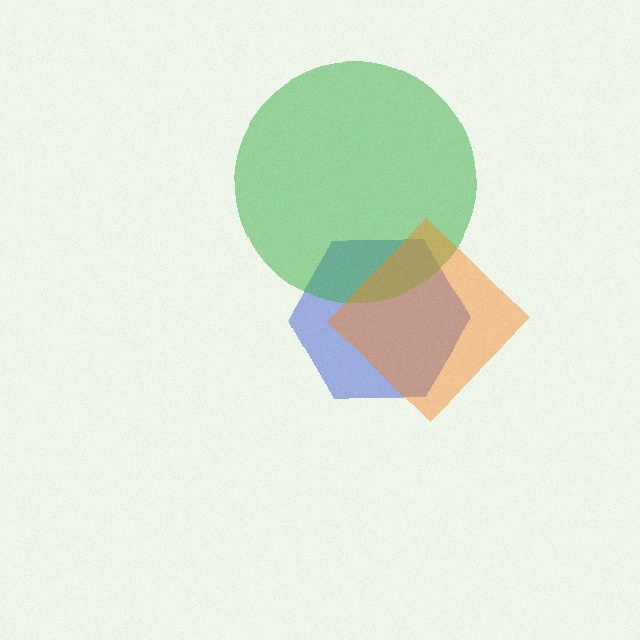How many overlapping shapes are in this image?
There are 3 overlapping shapes in the image.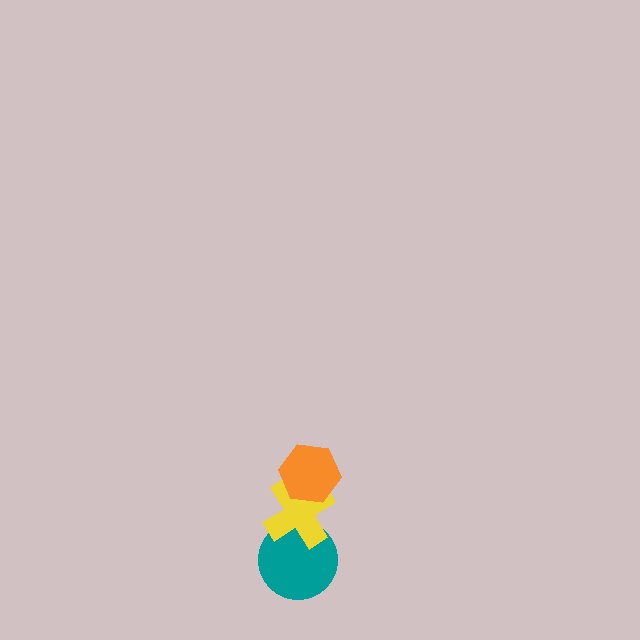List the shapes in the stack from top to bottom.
From top to bottom: the orange hexagon, the yellow cross, the teal circle.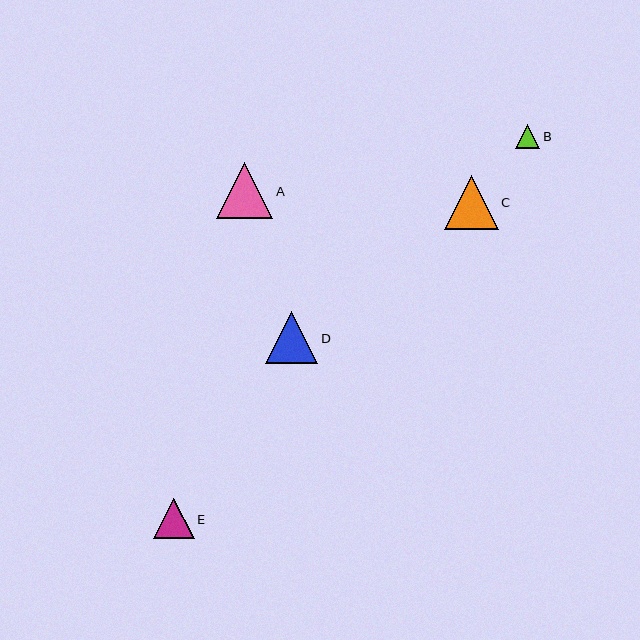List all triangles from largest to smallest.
From largest to smallest: A, C, D, E, B.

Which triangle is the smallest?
Triangle B is the smallest with a size of approximately 24 pixels.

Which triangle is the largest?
Triangle A is the largest with a size of approximately 56 pixels.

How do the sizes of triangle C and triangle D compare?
Triangle C and triangle D are approximately the same size.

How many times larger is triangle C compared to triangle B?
Triangle C is approximately 2.2 times the size of triangle B.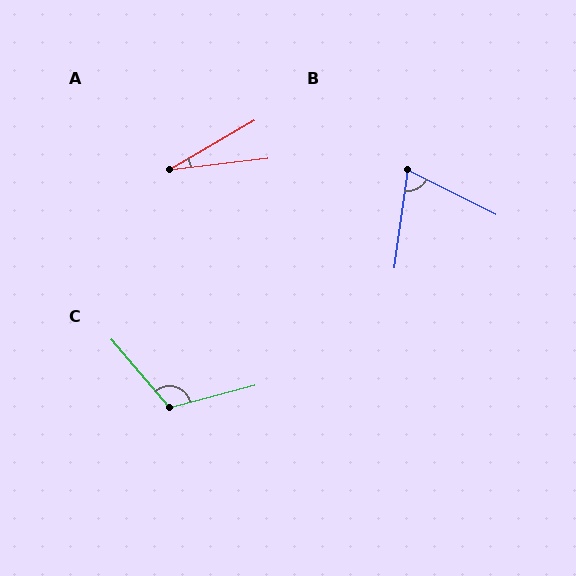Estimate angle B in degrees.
Approximately 71 degrees.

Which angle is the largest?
C, at approximately 115 degrees.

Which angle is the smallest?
A, at approximately 24 degrees.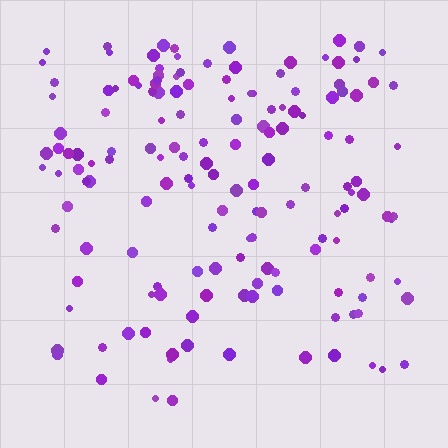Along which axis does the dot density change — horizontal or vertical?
Vertical.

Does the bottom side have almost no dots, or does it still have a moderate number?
Still a moderate number, just noticeably fewer than the top.